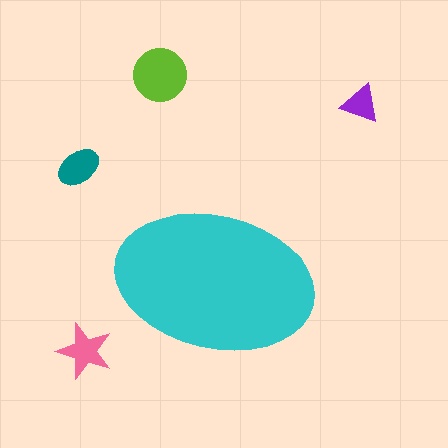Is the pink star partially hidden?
No, the pink star is fully visible.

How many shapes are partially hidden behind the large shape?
0 shapes are partially hidden.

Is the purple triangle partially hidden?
No, the purple triangle is fully visible.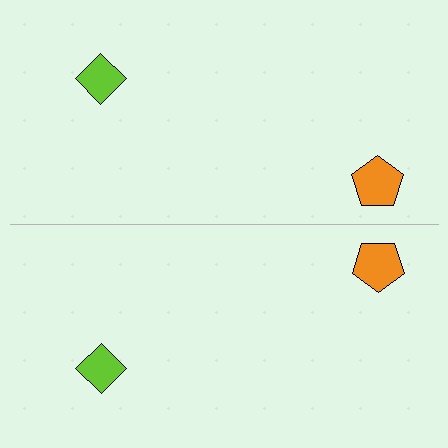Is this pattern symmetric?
Yes, this pattern has bilateral (reflection) symmetry.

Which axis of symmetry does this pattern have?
The pattern has a horizontal axis of symmetry running through the center of the image.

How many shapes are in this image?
There are 4 shapes in this image.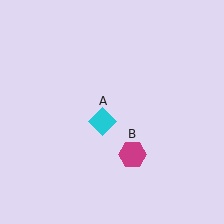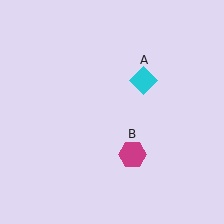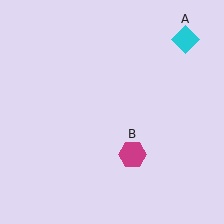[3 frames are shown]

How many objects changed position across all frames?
1 object changed position: cyan diamond (object A).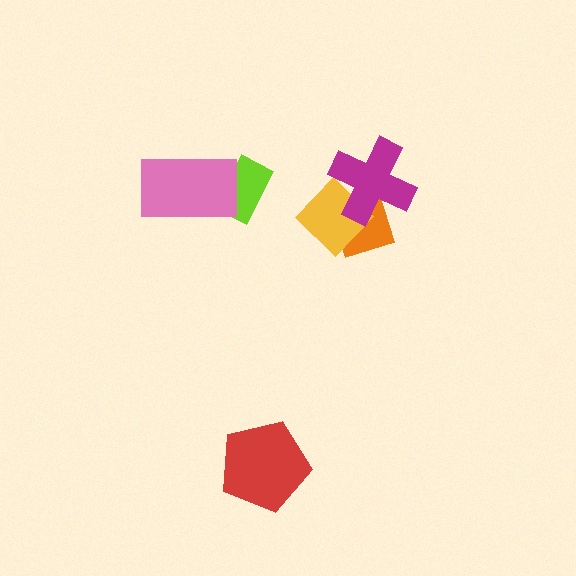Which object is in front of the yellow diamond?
The magenta cross is in front of the yellow diamond.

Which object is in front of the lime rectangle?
The pink rectangle is in front of the lime rectangle.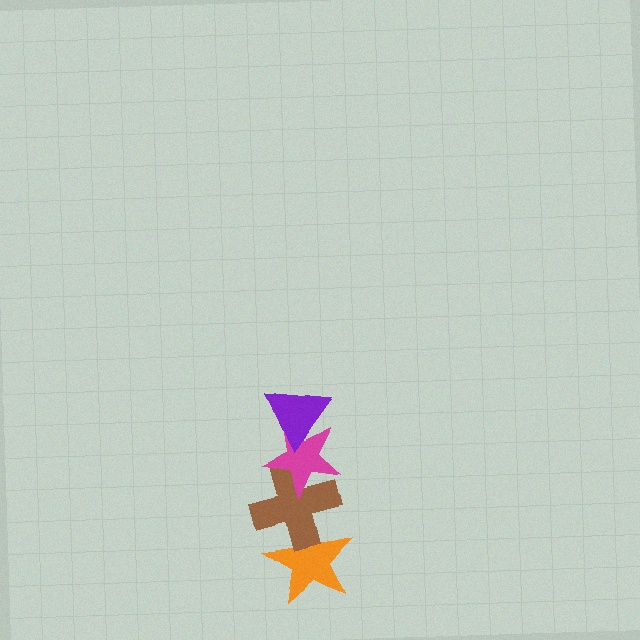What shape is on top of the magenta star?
The purple triangle is on top of the magenta star.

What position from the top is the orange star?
The orange star is 4th from the top.